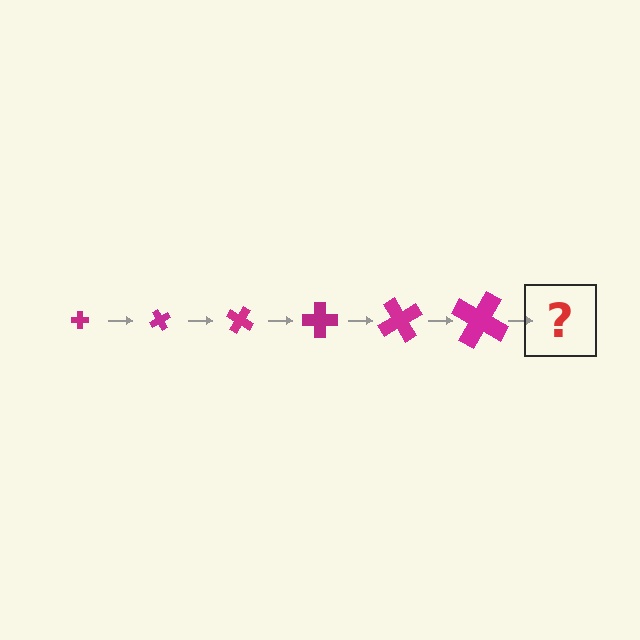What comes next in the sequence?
The next element should be a cross, larger than the previous one and rotated 360 degrees from the start.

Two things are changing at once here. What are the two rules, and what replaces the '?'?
The two rules are that the cross grows larger each step and it rotates 60 degrees each step. The '?' should be a cross, larger than the previous one and rotated 360 degrees from the start.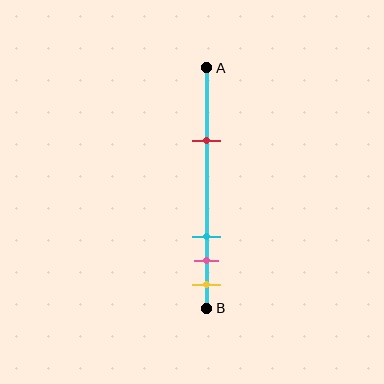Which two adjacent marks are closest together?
The pink and yellow marks are the closest adjacent pair.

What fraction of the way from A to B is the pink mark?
The pink mark is approximately 80% (0.8) of the way from A to B.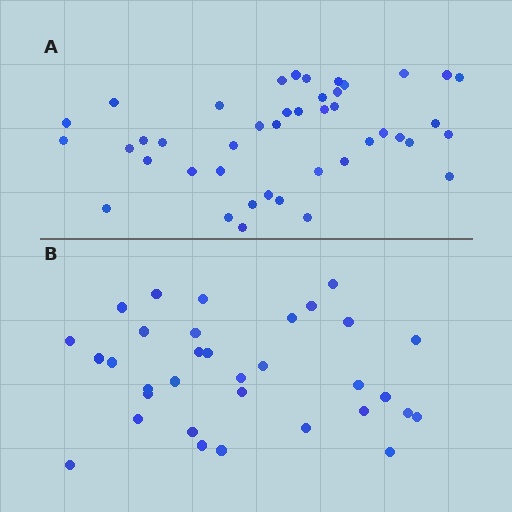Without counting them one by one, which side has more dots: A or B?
Region A (the top region) has more dots.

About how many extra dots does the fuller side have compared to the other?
Region A has roughly 10 or so more dots than region B.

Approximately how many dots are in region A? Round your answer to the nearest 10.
About 40 dots. (The exact count is 43, which rounds to 40.)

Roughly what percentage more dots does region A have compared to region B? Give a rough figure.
About 30% more.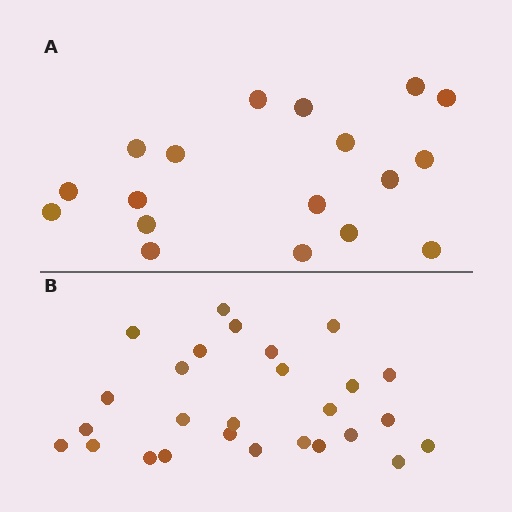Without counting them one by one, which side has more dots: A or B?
Region B (the bottom region) has more dots.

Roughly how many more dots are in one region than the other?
Region B has roughly 8 or so more dots than region A.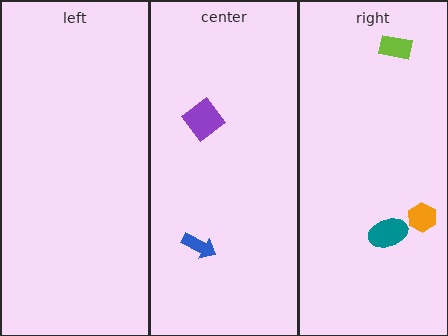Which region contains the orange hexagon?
The right region.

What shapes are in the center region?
The purple diamond, the blue arrow.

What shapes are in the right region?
The teal ellipse, the lime rectangle, the orange hexagon.